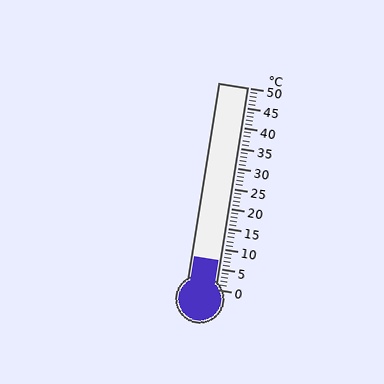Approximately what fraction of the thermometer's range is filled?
The thermometer is filled to approximately 15% of its range.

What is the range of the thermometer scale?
The thermometer scale ranges from 0°C to 50°C.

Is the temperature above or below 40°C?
The temperature is below 40°C.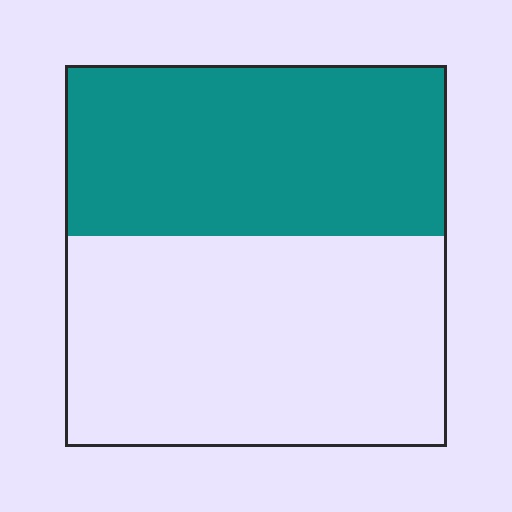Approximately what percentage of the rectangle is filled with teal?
Approximately 45%.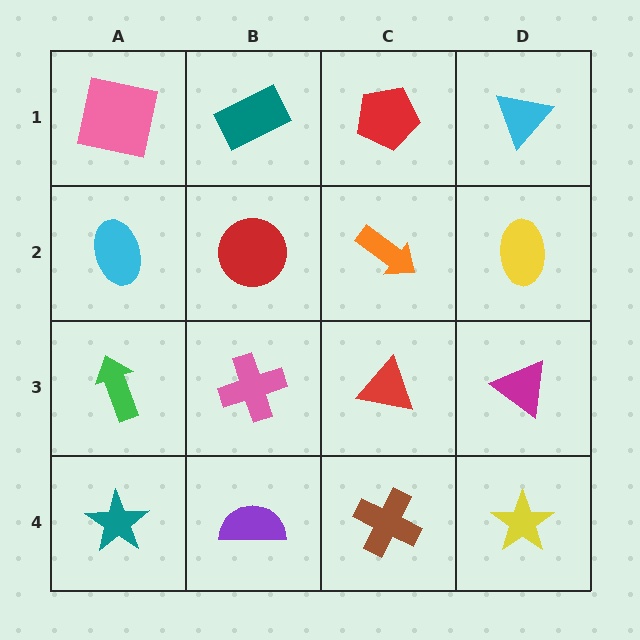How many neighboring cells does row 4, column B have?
3.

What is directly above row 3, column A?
A cyan ellipse.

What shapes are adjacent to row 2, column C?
A red pentagon (row 1, column C), a red triangle (row 3, column C), a red circle (row 2, column B), a yellow ellipse (row 2, column D).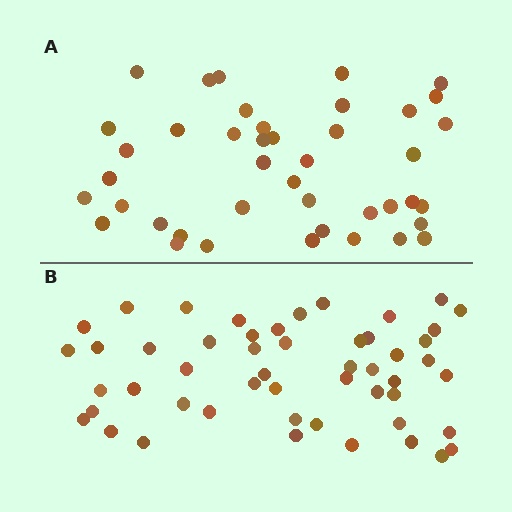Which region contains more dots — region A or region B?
Region B (the bottom region) has more dots.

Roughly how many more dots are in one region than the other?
Region B has roughly 8 or so more dots than region A.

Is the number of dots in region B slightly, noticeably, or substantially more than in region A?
Region B has only slightly more — the two regions are fairly close. The ratio is roughly 1.2 to 1.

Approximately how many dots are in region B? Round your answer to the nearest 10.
About 50 dots. (The exact count is 51, which rounds to 50.)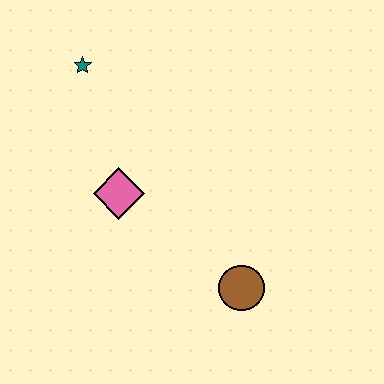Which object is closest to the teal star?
The pink diamond is closest to the teal star.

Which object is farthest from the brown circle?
The teal star is farthest from the brown circle.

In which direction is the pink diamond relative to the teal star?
The pink diamond is below the teal star.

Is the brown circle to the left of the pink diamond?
No